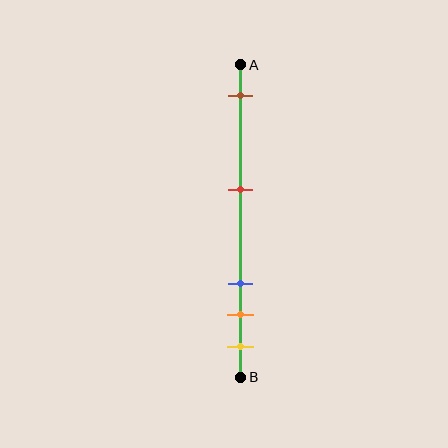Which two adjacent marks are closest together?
The orange and yellow marks are the closest adjacent pair.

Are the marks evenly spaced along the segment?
No, the marks are not evenly spaced.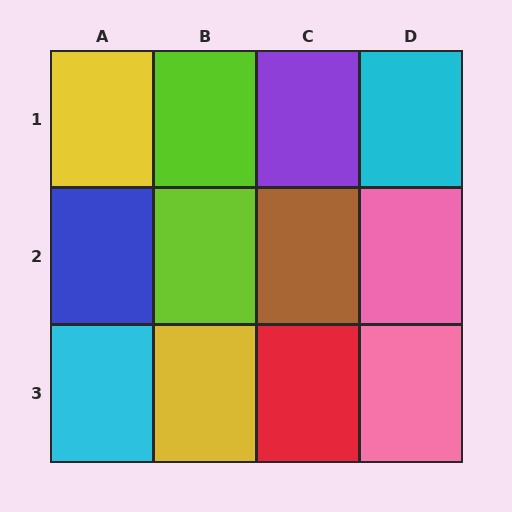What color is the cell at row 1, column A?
Yellow.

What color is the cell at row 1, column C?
Purple.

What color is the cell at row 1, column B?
Lime.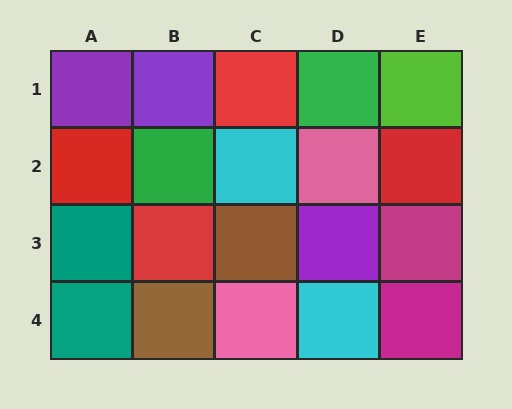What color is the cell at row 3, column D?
Purple.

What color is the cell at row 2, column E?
Red.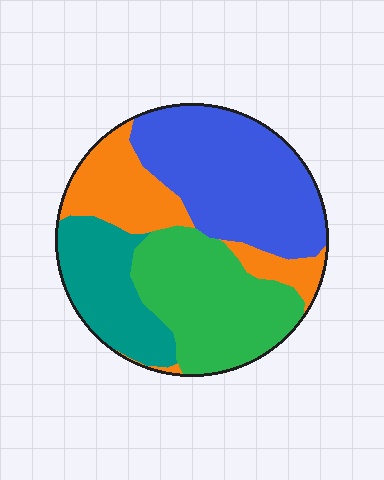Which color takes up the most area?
Blue, at roughly 35%.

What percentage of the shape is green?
Green covers 28% of the shape.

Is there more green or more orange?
Green.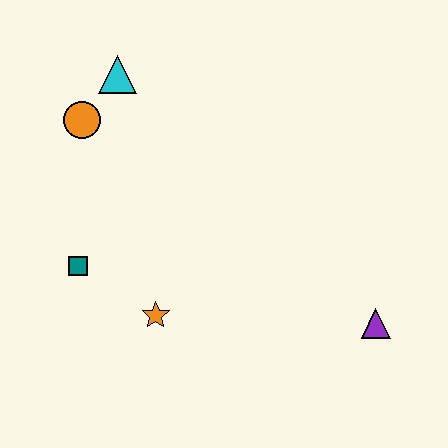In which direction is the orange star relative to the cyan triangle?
The orange star is below the cyan triangle.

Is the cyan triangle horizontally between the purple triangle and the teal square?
Yes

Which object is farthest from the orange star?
The cyan triangle is farthest from the orange star.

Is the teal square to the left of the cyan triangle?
Yes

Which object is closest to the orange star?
The teal square is closest to the orange star.